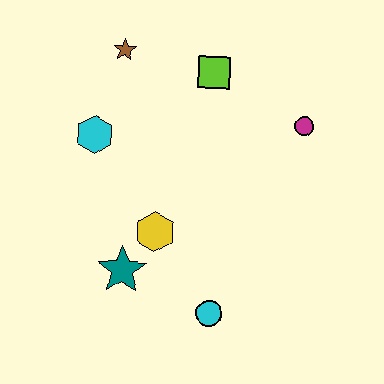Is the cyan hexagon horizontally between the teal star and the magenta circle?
No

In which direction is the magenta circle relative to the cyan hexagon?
The magenta circle is to the right of the cyan hexagon.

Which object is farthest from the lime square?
The cyan circle is farthest from the lime square.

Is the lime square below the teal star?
No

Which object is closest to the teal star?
The yellow hexagon is closest to the teal star.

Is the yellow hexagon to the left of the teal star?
No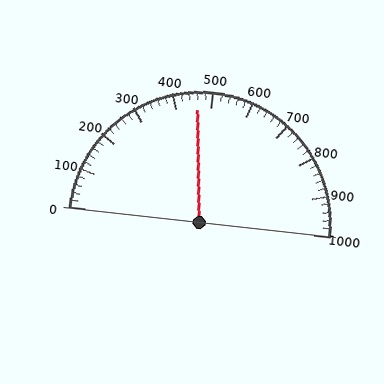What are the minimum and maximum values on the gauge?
The gauge ranges from 0 to 1000.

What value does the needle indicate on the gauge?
The needle indicates approximately 460.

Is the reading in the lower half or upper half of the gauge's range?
The reading is in the lower half of the range (0 to 1000).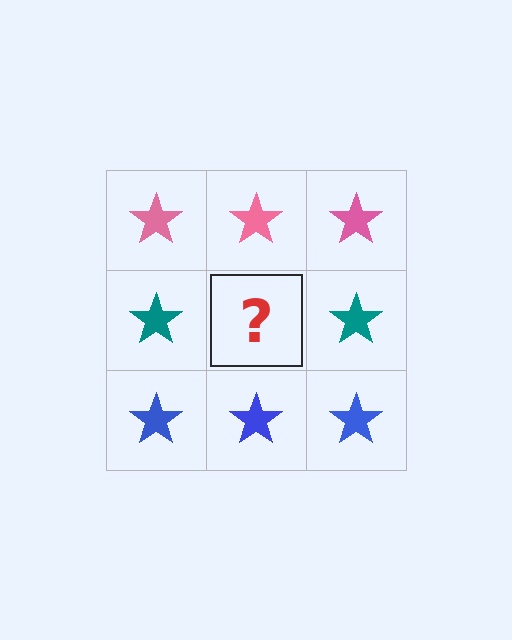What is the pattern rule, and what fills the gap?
The rule is that each row has a consistent color. The gap should be filled with a teal star.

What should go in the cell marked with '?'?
The missing cell should contain a teal star.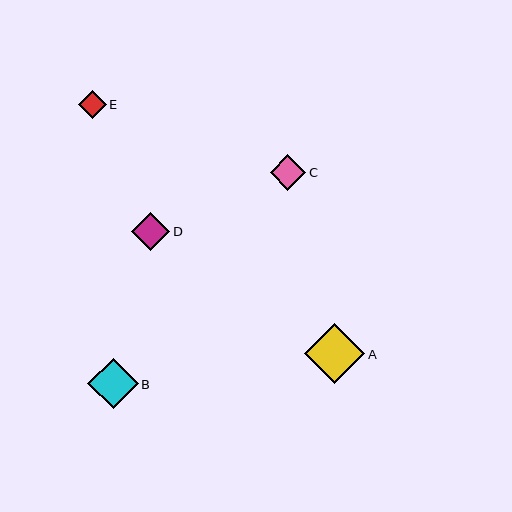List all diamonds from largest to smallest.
From largest to smallest: A, B, D, C, E.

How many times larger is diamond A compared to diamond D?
Diamond A is approximately 1.6 times the size of diamond D.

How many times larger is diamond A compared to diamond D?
Diamond A is approximately 1.6 times the size of diamond D.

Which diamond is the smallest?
Diamond E is the smallest with a size of approximately 28 pixels.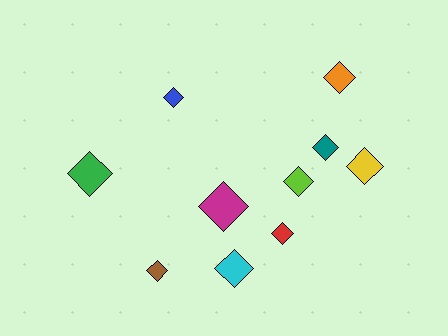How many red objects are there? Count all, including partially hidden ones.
There is 1 red object.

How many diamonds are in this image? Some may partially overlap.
There are 10 diamonds.